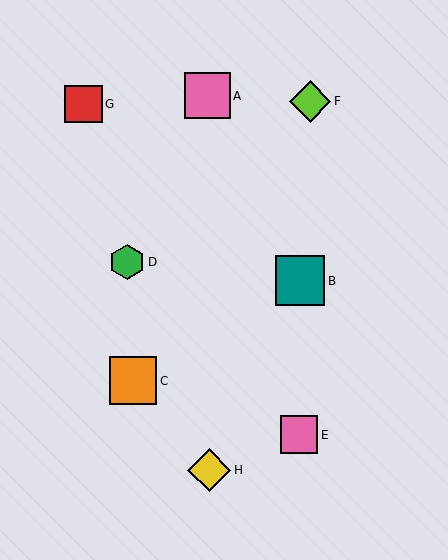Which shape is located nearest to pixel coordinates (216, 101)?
The pink square (labeled A) at (207, 96) is nearest to that location.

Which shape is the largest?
The teal square (labeled B) is the largest.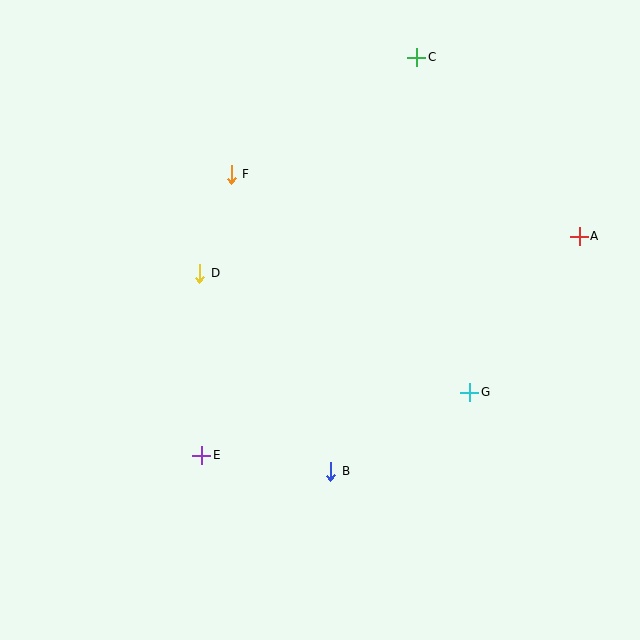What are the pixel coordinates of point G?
Point G is at (470, 392).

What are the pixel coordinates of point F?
Point F is at (231, 174).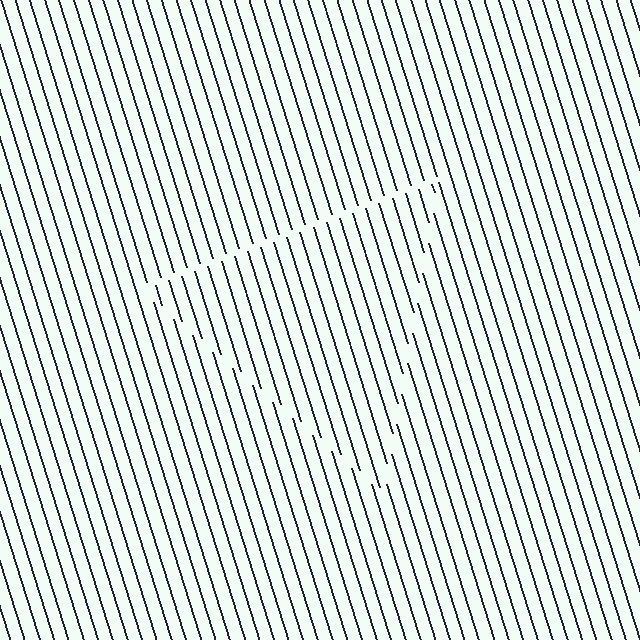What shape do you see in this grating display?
An illusory triangle. The interior of the shape contains the same grating, shifted by half a period — the contour is defined by the phase discontinuity where line-ends from the inner and outer gratings abut.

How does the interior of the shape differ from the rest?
The interior of the shape contains the same grating, shifted by half a period — the contour is defined by the phase discontinuity where line-ends from the inner and outer gratings abut.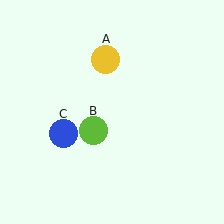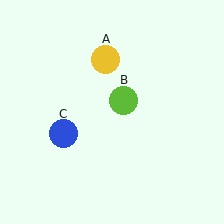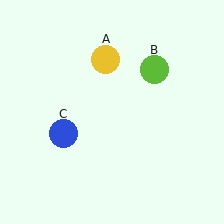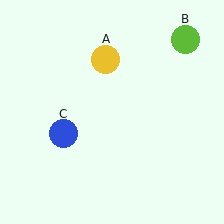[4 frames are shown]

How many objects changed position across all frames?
1 object changed position: lime circle (object B).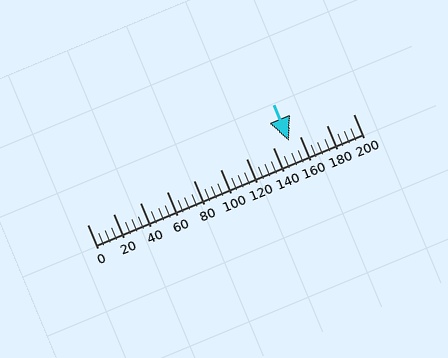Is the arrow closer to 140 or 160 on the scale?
The arrow is closer to 160.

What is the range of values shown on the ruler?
The ruler shows values from 0 to 200.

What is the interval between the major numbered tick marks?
The major tick marks are spaced 20 units apart.